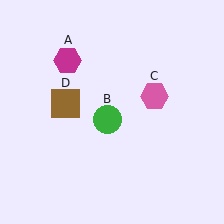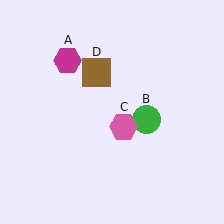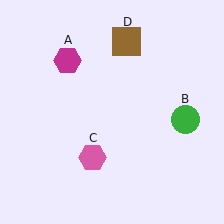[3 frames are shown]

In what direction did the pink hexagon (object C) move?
The pink hexagon (object C) moved down and to the left.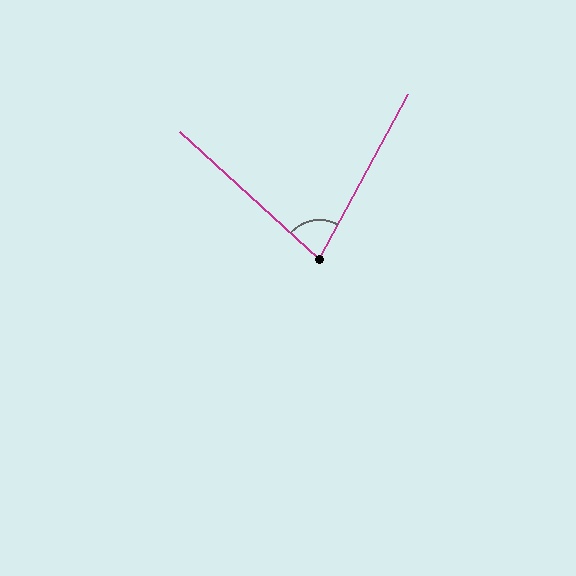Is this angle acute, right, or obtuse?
It is acute.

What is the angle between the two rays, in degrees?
Approximately 76 degrees.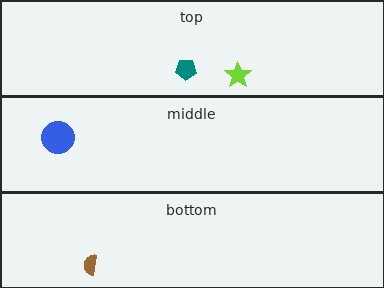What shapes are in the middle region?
The blue circle.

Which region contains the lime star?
The top region.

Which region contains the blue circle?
The middle region.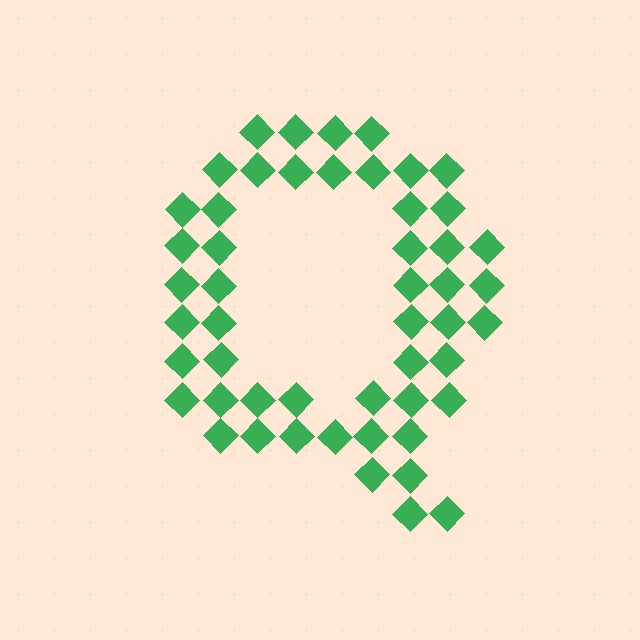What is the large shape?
The large shape is the letter Q.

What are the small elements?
The small elements are diamonds.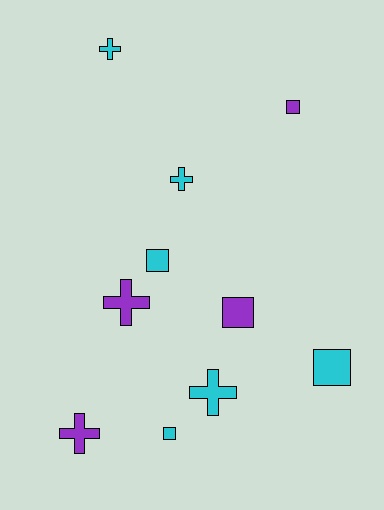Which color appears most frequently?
Cyan, with 6 objects.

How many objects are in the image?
There are 10 objects.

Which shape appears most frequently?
Cross, with 5 objects.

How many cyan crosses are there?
There are 3 cyan crosses.